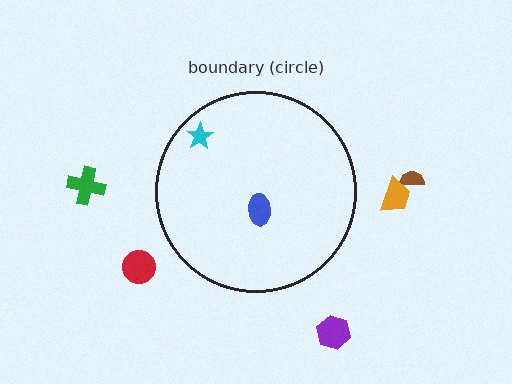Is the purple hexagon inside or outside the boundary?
Outside.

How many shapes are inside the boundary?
2 inside, 5 outside.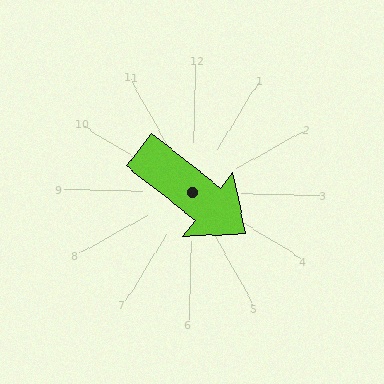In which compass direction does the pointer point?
Southeast.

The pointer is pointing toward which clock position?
Roughly 4 o'clock.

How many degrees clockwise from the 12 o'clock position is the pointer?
Approximately 127 degrees.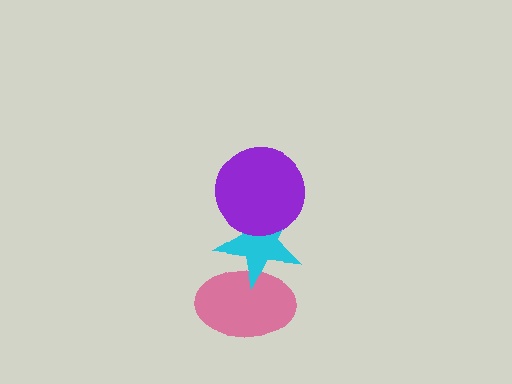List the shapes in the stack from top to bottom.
From top to bottom: the purple circle, the cyan star, the pink ellipse.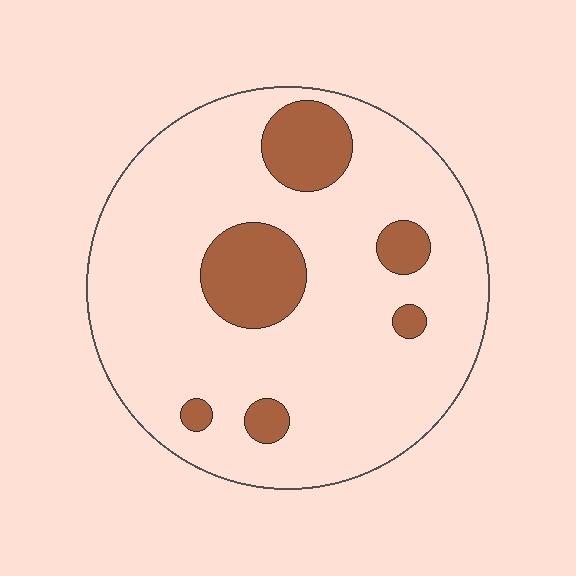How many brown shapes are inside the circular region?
6.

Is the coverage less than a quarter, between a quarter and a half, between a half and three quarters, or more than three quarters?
Less than a quarter.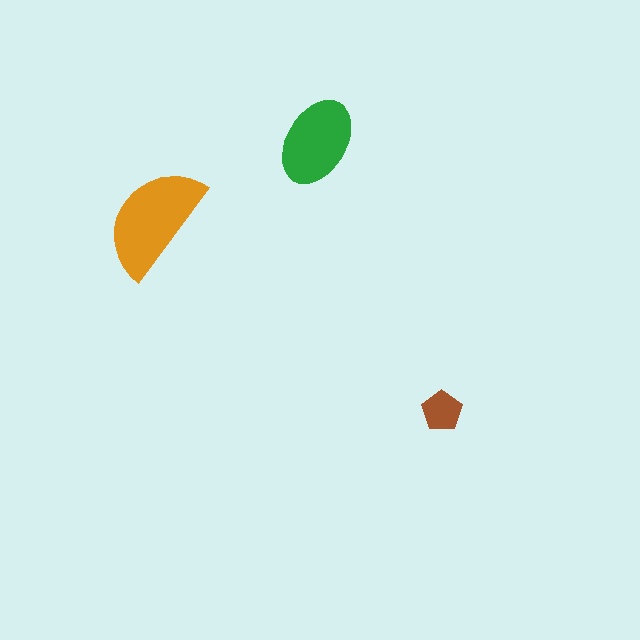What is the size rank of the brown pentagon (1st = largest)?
3rd.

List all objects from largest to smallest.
The orange semicircle, the green ellipse, the brown pentagon.